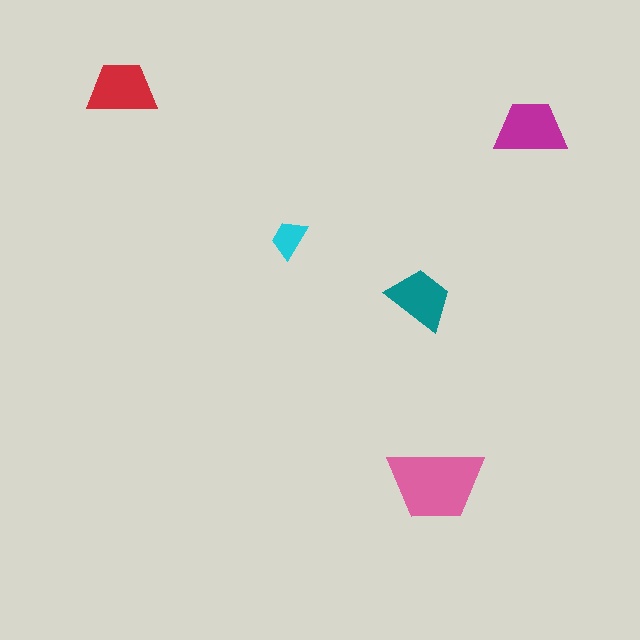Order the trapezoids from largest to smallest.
the pink one, the magenta one, the red one, the teal one, the cyan one.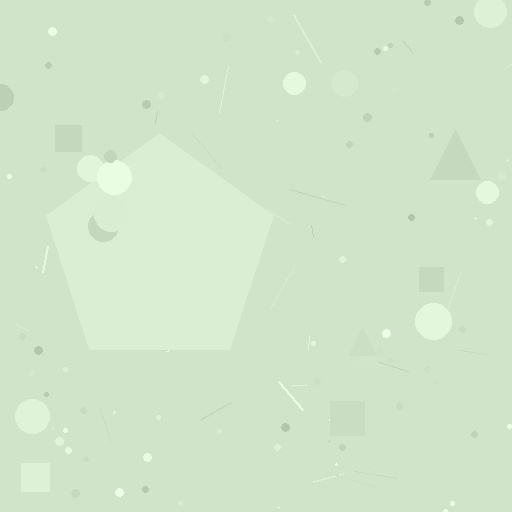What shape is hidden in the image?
A pentagon is hidden in the image.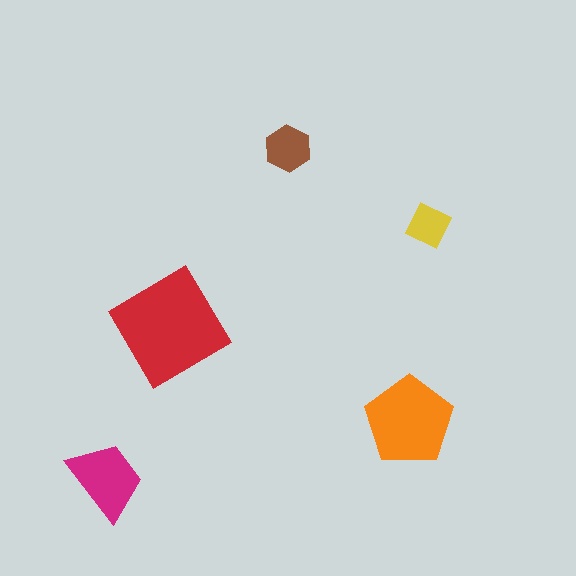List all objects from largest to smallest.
The red diamond, the orange pentagon, the magenta trapezoid, the brown hexagon, the yellow square.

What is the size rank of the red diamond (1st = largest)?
1st.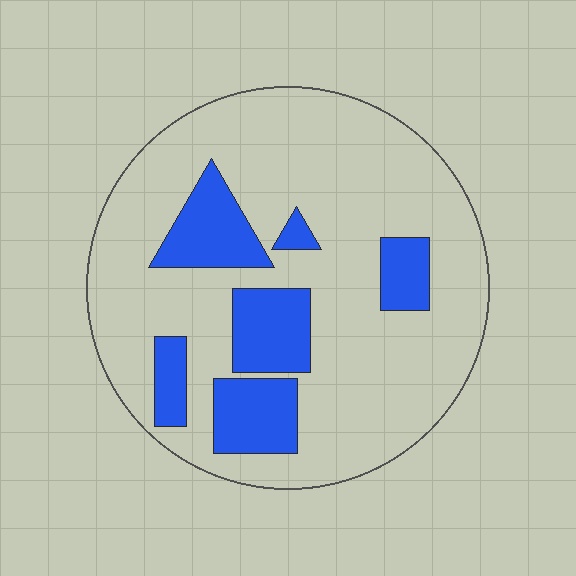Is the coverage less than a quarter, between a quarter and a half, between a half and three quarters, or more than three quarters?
Less than a quarter.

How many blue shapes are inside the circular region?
6.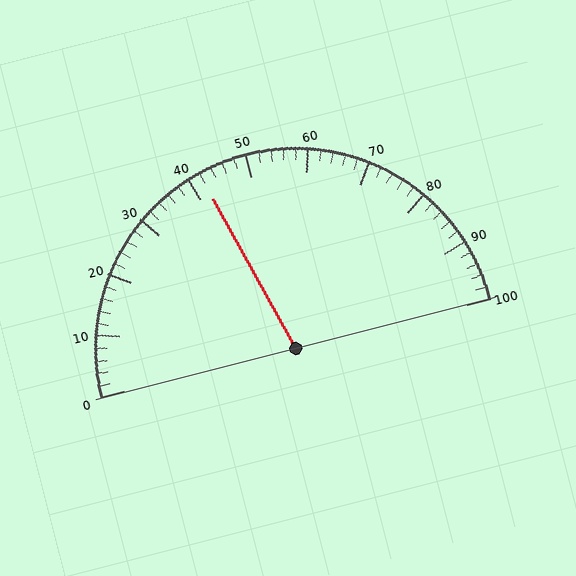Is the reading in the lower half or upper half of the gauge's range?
The reading is in the lower half of the range (0 to 100).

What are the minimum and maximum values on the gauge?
The gauge ranges from 0 to 100.